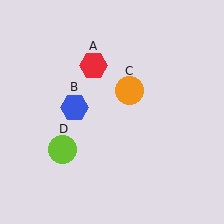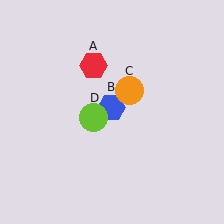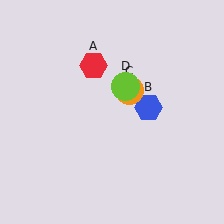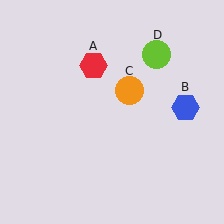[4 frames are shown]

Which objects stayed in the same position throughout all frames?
Red hexagon (object A) and orange circle (object C) remained stationary.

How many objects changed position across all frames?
2 objects changed position: blue hexagon (object B), lime circle (object D).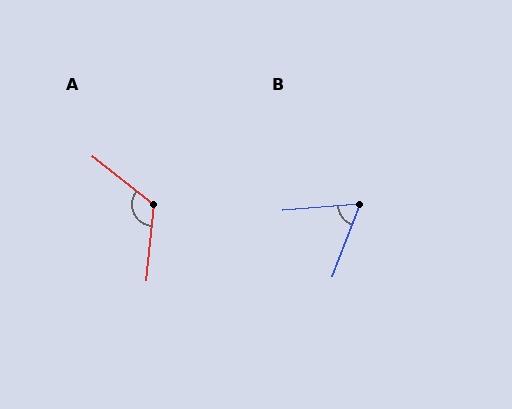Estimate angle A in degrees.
Approximately 123 degrees.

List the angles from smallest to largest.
B (64°), A (123°).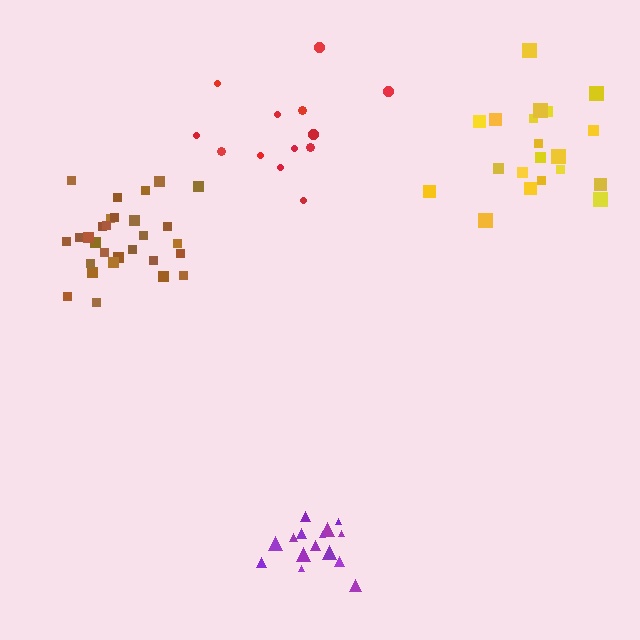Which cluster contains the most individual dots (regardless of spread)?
Brown (29).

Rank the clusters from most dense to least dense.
purple, brown, red, yellow.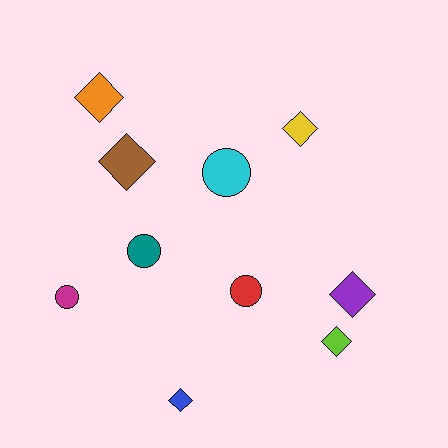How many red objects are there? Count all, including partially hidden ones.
There is 1 red object.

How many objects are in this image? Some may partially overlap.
There are 10 objects.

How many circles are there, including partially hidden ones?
There are 4 circles.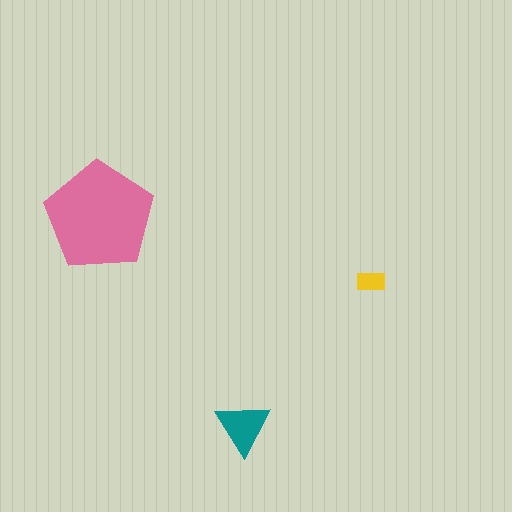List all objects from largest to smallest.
The pink pentagon, the teal triangle, the yellow rectangle.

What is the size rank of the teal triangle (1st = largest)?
2nd.